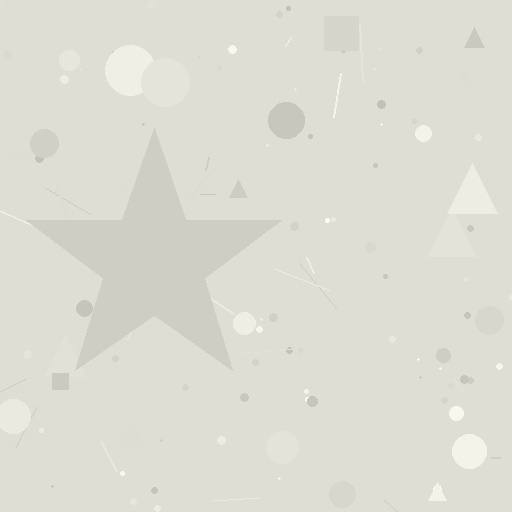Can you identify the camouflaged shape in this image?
The camouflaged shape is a star.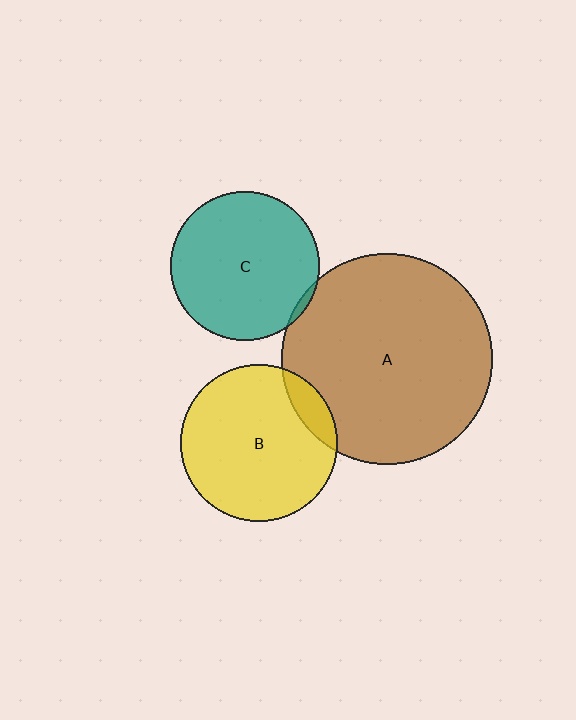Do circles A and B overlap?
Yes.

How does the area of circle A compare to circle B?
Approximately 1.8 times.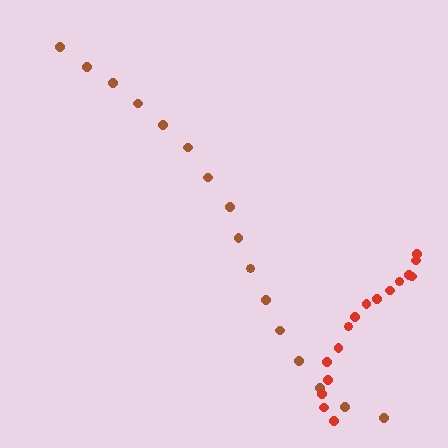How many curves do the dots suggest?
There are 2 distinct paths.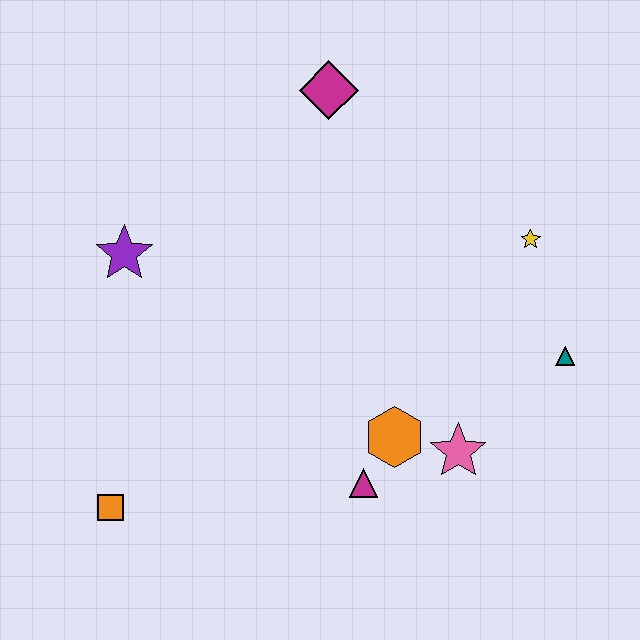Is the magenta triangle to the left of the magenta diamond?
No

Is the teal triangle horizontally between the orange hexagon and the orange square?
No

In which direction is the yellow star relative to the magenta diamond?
The yellow star is to the right of the magenta diamond.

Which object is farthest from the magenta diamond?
The orange square is farthest from the magenta diamond.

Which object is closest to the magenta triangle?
The orange hexagon is closest to the magenta triangle.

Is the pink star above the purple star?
No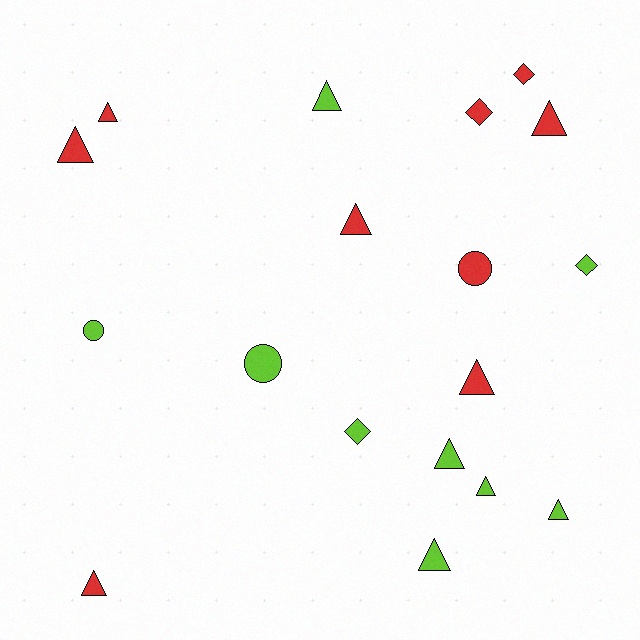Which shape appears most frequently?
Triangle, with 11 objects.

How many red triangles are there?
There are 6 red triangles.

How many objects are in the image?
There are 18 objects.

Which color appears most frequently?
Red, with 9 objects.